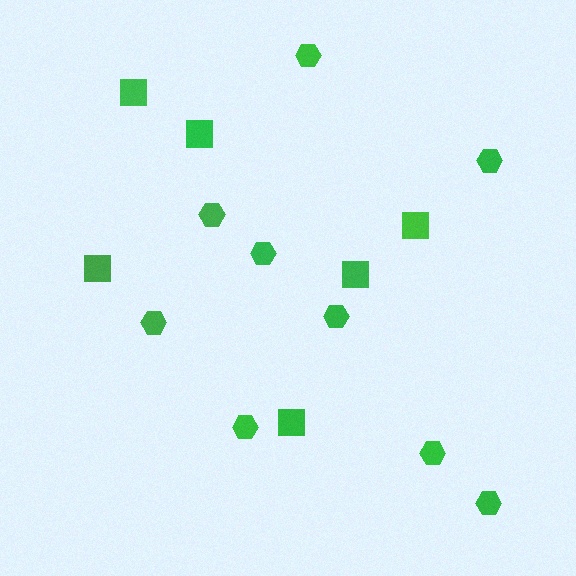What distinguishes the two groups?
There are 2 groups: one group of squares (6) and one group of hexagons (9).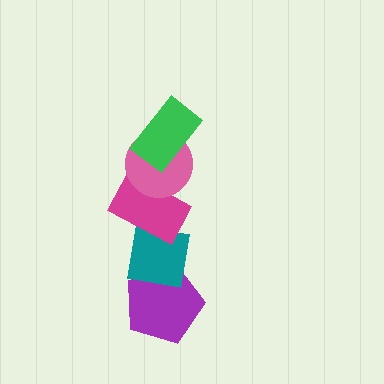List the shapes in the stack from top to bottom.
From top to bottom: the green rectangle, the pink circle, the magenta rectangle, the teal square, the purple pentagon.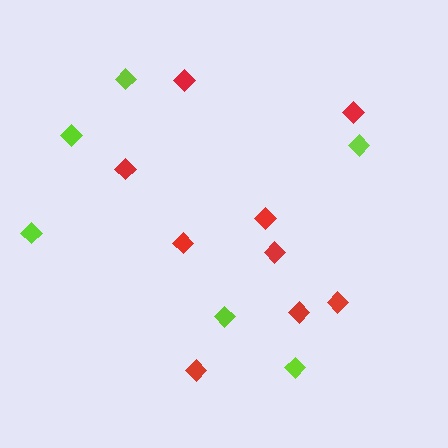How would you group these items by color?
There are 2 groups: one group of red diamonds (9) and one group of lime diamonds (6).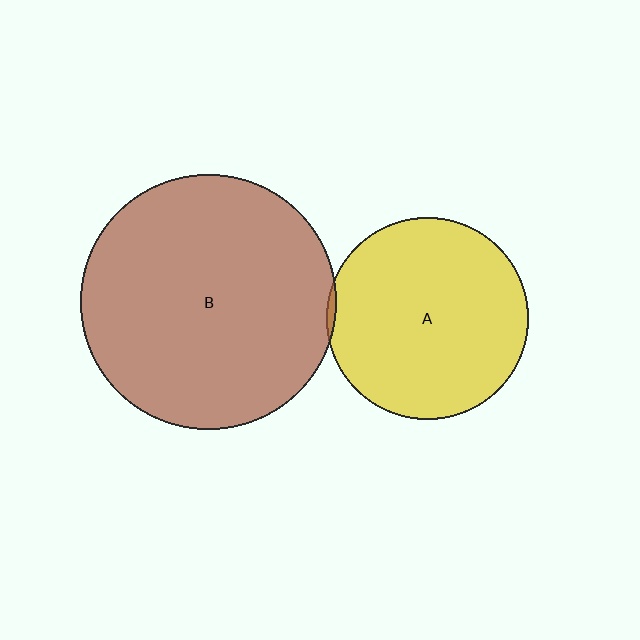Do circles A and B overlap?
Yes.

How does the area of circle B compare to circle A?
Approximately 1.6 times.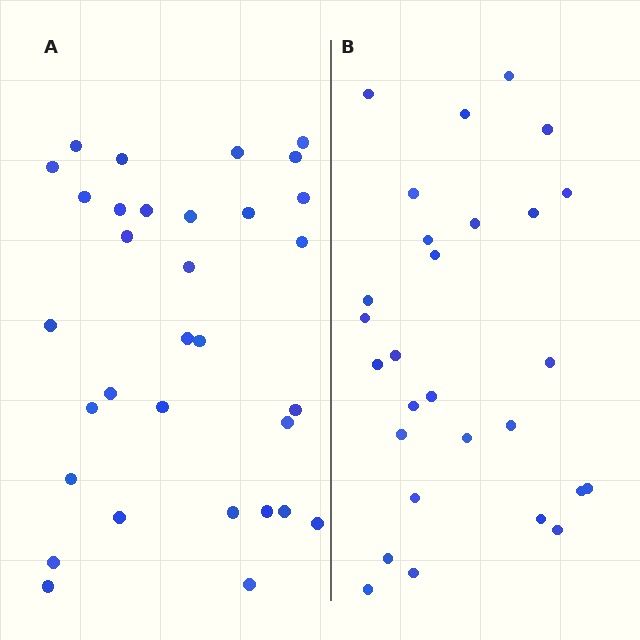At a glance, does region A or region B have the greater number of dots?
Region A (the left region) has more dots.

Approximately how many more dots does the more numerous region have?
Region A has about 4 more dots than region B.